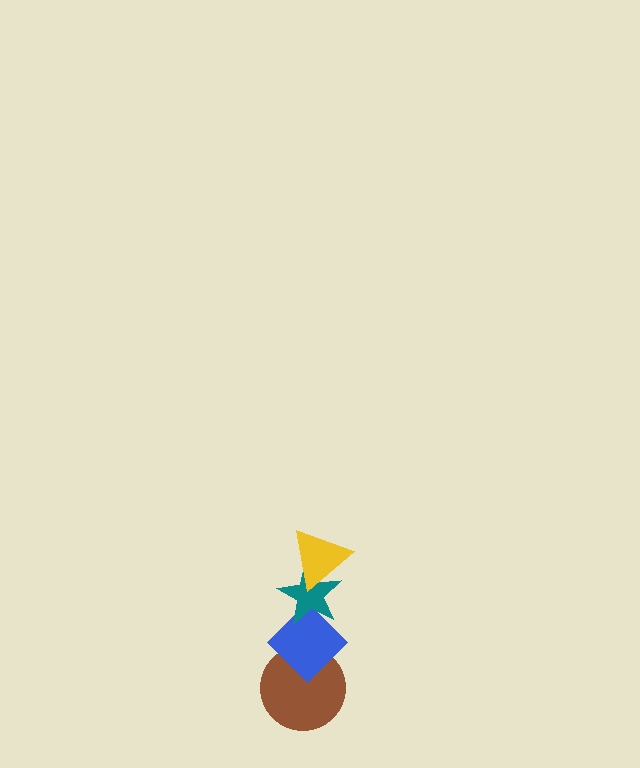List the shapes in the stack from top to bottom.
From top to bottom: the yellow triangle, the teal star, the blue diamond, the brown circle.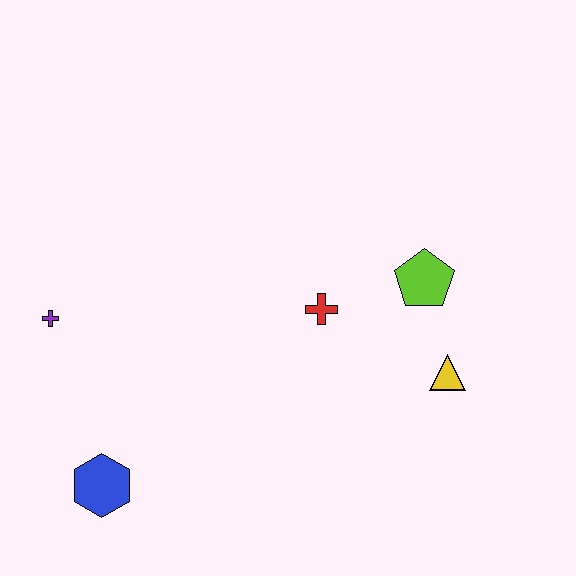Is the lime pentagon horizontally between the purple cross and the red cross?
No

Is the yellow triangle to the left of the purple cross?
No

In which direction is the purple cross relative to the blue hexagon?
The purple cross is above the blue hexagon.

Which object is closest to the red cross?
The lime pentagon is closest to the red cross.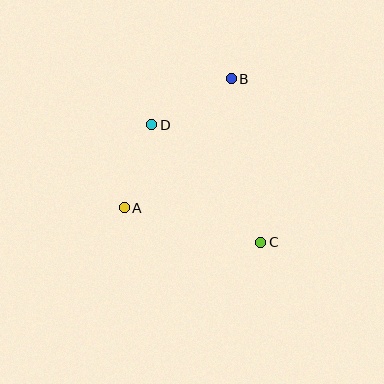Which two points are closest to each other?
Points A and D are closest to each other.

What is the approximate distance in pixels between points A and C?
The distance between A and C is approximately 141 pixels.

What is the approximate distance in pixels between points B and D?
The distance between B and D is approximately 92 pixels.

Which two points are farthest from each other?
Points A and B are farthest from each other.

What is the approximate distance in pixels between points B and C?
The distance between B and C is approximately 166 pixels.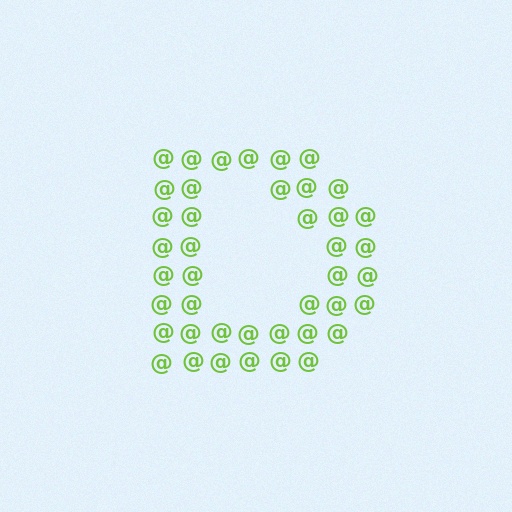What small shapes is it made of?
It is made of small at signs.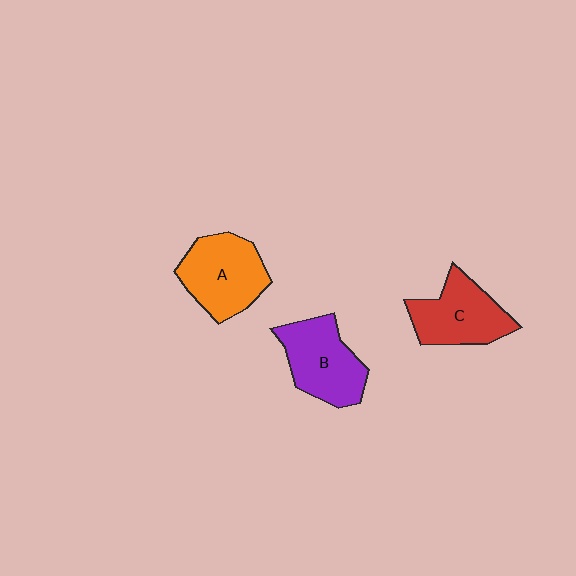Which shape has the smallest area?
Shape C (red).